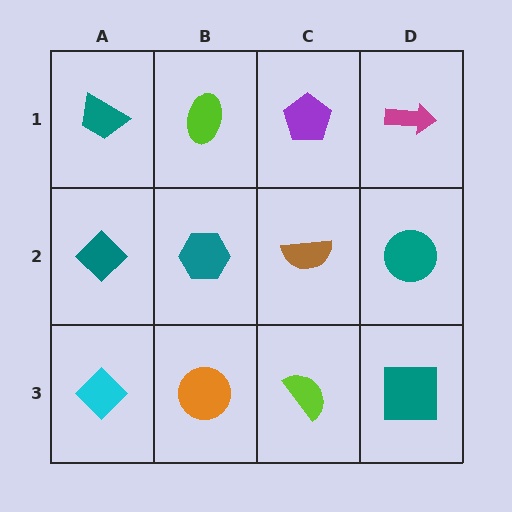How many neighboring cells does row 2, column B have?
4.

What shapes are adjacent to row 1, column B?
A teal hexagon (row 2, column B), a teal trapezoid (row 1, column A), a purple pentagon (row 1, column C).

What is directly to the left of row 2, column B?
A teal diamond.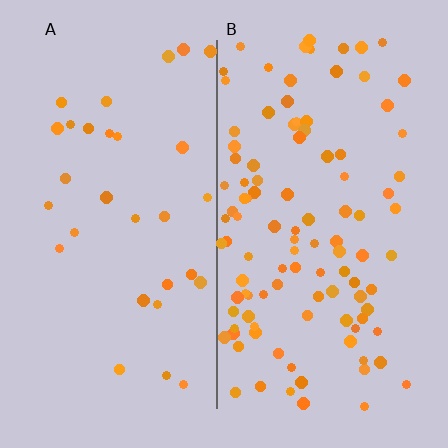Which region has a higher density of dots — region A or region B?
B (the right).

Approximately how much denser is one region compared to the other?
Approximately 3.4× — region B over region A.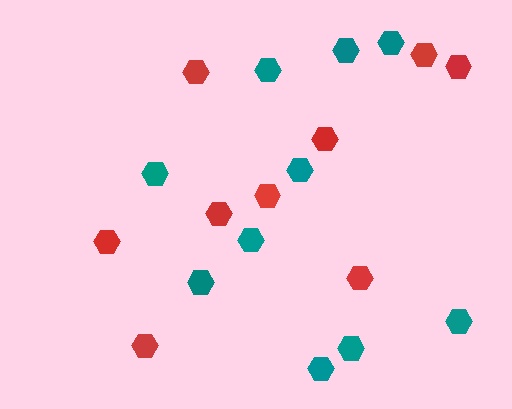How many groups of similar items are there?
There are 2 groups: one group of red hexagons (9) and one group of teal hexagons (10).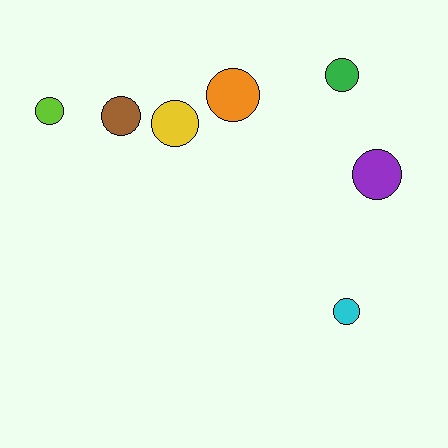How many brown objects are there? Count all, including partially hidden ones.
There is 1 brown object.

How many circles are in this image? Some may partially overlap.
There are 7 circles.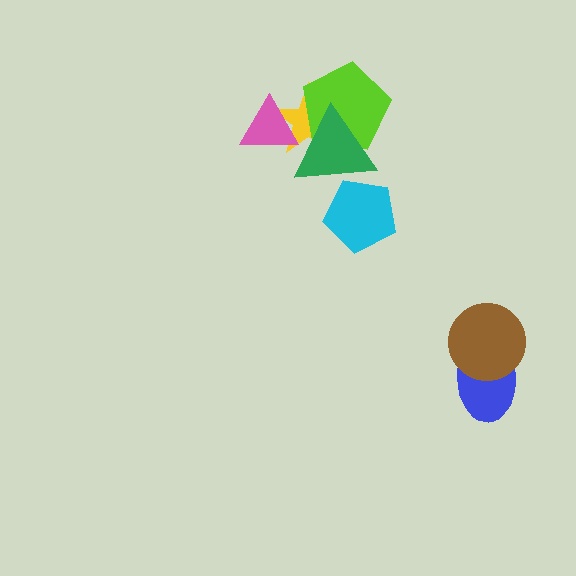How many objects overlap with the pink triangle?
2 objects overlap with the pink triangle.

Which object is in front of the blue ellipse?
The brown circle is in front of the blue ellipse.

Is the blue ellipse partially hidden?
Yes, it is partially covered by another shape.